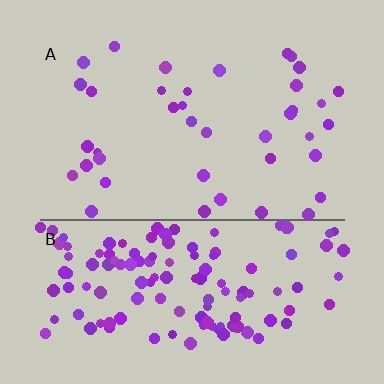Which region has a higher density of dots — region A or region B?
B (the bottom).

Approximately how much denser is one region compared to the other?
Approximately 3.6× — region B over region A.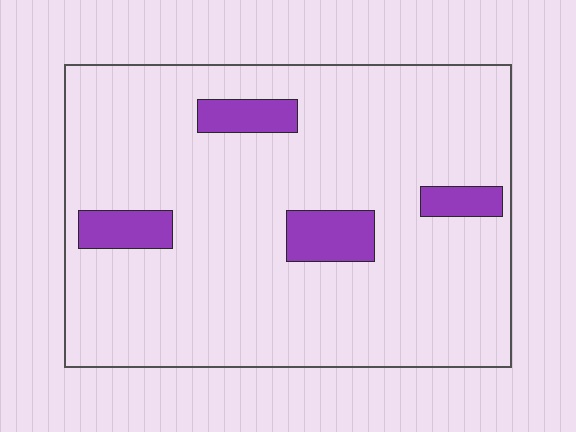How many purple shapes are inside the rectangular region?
4.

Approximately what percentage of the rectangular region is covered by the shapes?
Approximately 10%.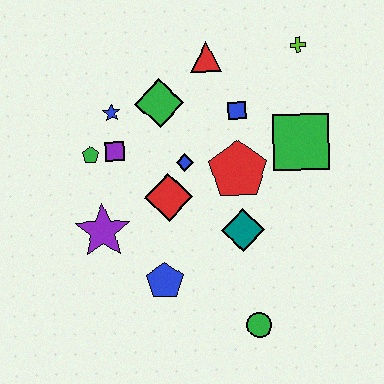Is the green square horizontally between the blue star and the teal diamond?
No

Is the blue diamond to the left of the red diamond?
No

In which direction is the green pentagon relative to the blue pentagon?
The green pentagon is above the blue pentagon.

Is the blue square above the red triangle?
No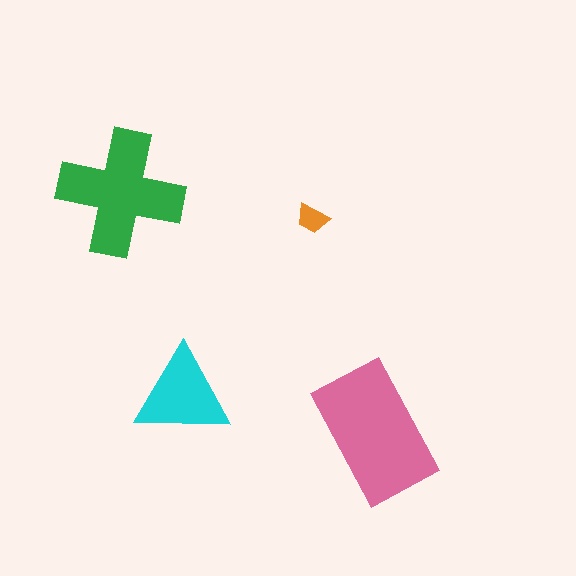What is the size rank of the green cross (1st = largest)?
2nd.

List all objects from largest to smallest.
The pink rectangle, the green cross, the cyan triangle, the orange trapezoid.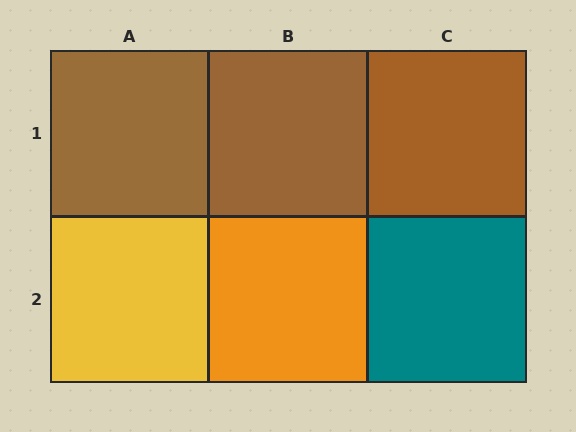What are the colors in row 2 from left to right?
Yellow, orange, teal.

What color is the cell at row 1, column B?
Brown.